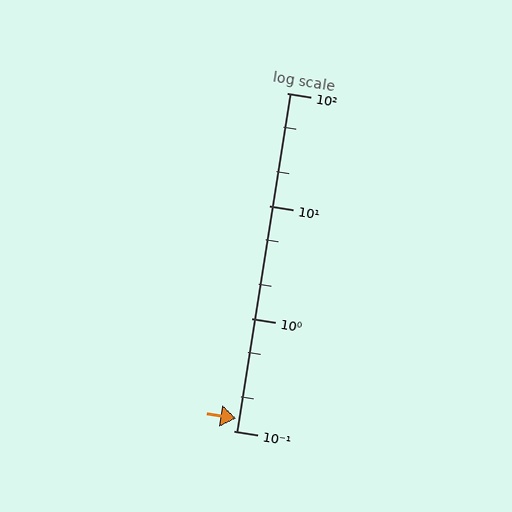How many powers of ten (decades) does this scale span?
The scale spans 3 decades, from 0.1 to 100.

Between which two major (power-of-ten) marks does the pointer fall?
The pointer is between 0.1 and 1.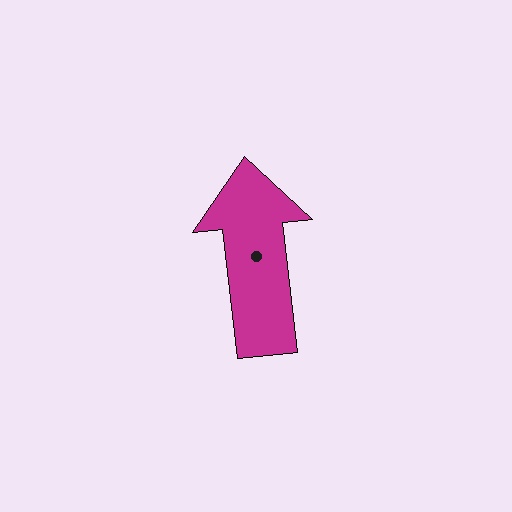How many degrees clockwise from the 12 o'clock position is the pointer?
Approximately 354 degrees.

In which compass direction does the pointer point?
North.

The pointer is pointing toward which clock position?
Roughly 12 o'clock.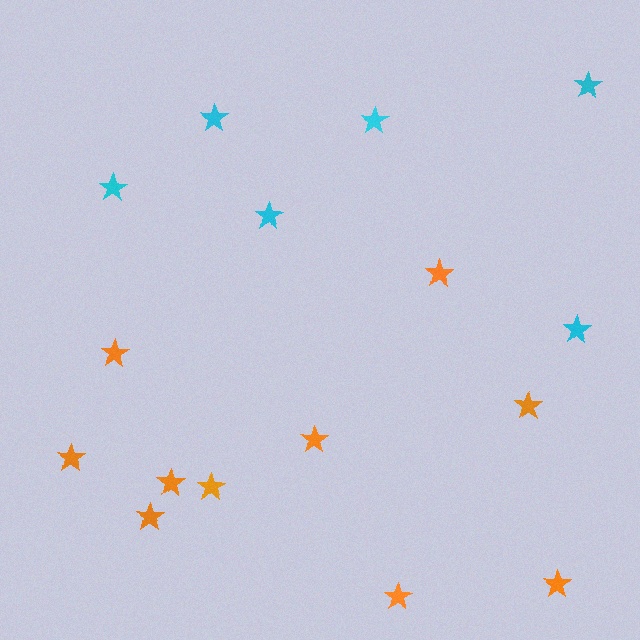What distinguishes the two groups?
There are 2 groups: one group of orange stars (10) and one group of cyan stars (6).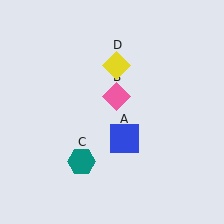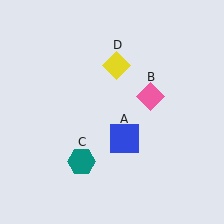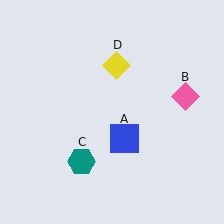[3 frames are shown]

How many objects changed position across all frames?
1 object changed position: pink diamond (object B).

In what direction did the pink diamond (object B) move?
The pink diamond (object B) moved right.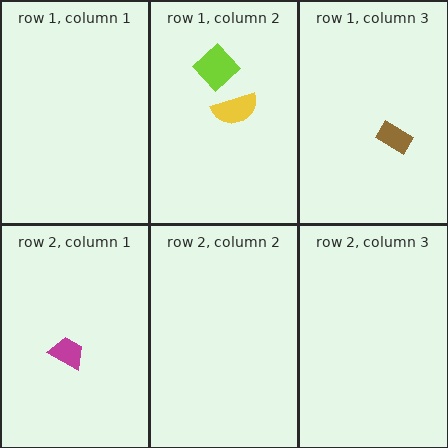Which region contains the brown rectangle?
The row 1, column 3 region.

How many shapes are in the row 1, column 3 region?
1.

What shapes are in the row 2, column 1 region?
The magenta trapezoid.